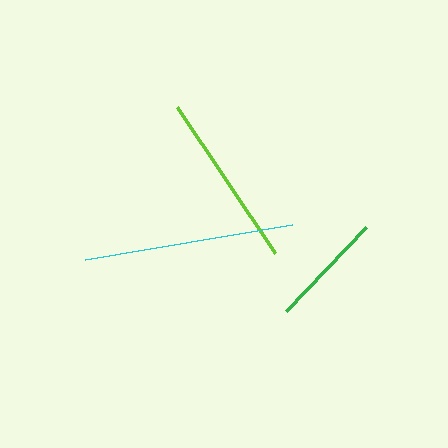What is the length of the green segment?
The green segment is approximately 116 pixels long.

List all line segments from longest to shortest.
From longest to shortest: cyan, lime, green.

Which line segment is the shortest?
The green line is the shortest at approximately 116 pixels.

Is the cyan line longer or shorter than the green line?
The cyan line is longer than the green line.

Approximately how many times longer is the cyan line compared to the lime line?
The cyan line is approximately 1.2 times the length of the lime line.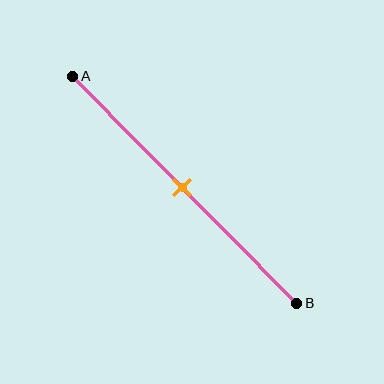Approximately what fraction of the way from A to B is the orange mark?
The orange mark is approximately 50% of the way from A to B.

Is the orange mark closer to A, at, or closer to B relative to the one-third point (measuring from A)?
The orange mark is closer to point B than the one-third point of segment AB.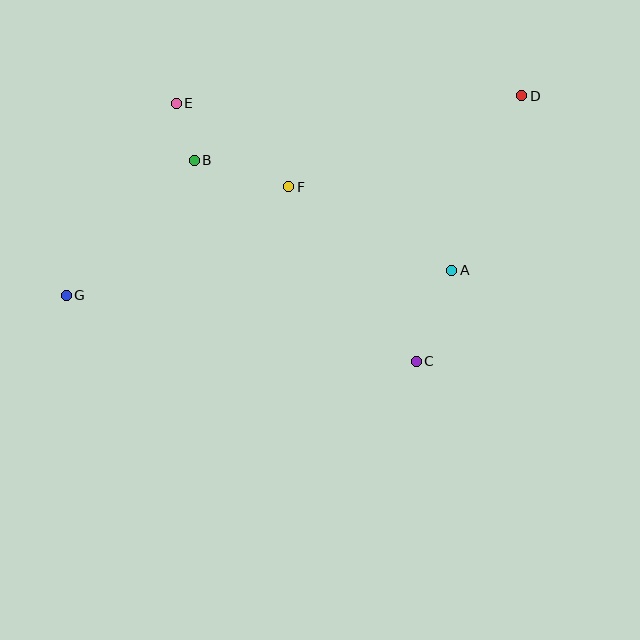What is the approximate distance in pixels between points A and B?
The distance between A and B is approximately 280 pixels.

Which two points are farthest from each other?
Points D and G are farthest from each other.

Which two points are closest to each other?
Points B and E are closest to each other.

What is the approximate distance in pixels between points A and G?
The distance between A and G is approximately 386 pixels.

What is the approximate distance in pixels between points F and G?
The distance between F and G is approximately 247 pixels.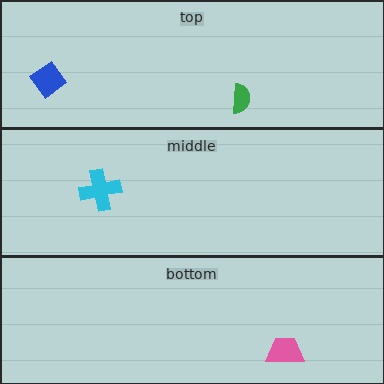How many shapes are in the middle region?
1.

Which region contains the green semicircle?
The top region.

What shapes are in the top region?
The green semicircle, the blue diamond.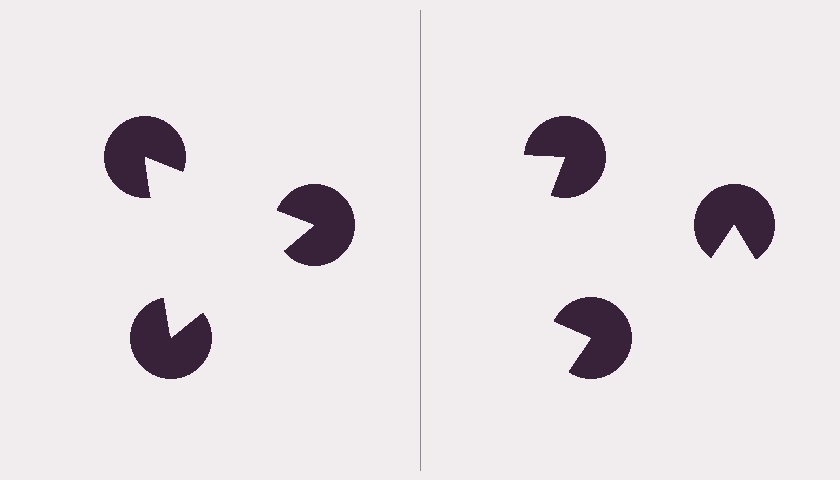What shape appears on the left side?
An illusory triangle.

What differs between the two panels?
The pac-man discs are positioned identically on both sides; only the wedge orientations differ. On the left they align to a triangle; on the right they are misaligned.